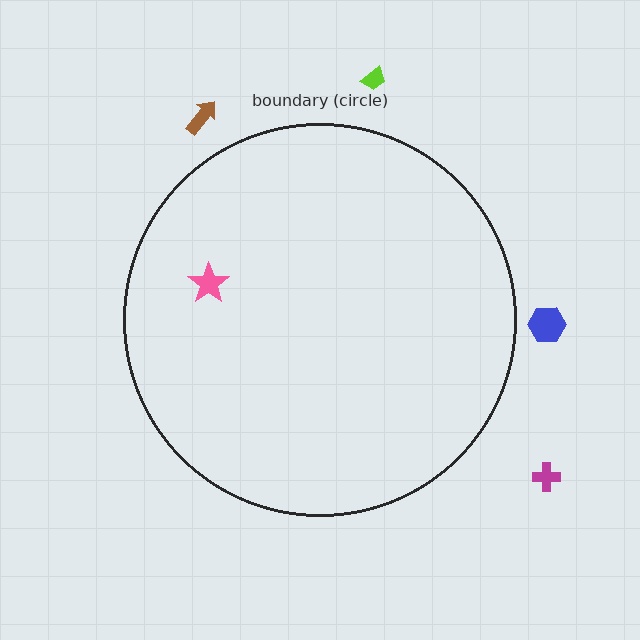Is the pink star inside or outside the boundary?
Inside.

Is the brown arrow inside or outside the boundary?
Outside.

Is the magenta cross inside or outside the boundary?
Outside.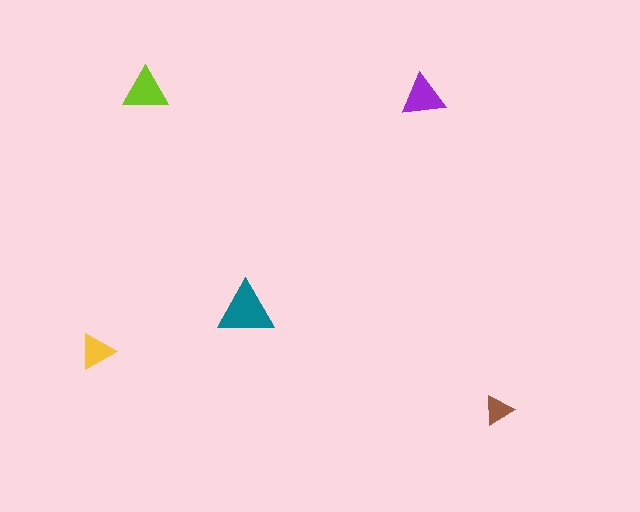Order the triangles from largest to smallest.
the teal one, the lime one, the purple one, the yellow one, the brown one.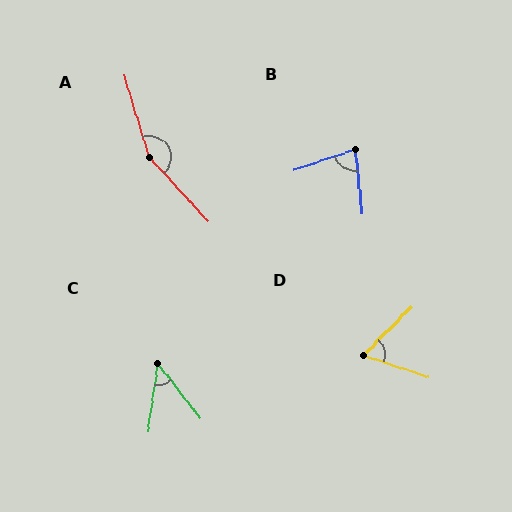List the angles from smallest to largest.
C (46°), D (63°), B (77°), A (154°).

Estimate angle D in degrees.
Approximately 63 degrees.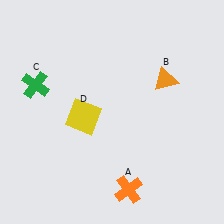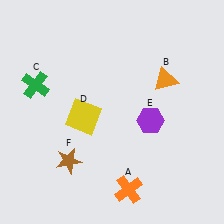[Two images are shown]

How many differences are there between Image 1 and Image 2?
There are 2 differences between the two images.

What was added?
A purple hexagon (E), a brown star (F) were added in Image 2.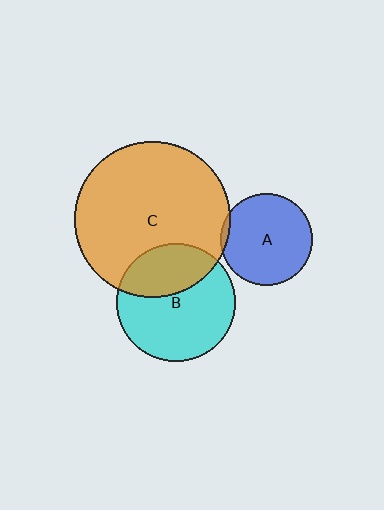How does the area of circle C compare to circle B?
Approximately 1.7 times.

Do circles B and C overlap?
Yes.